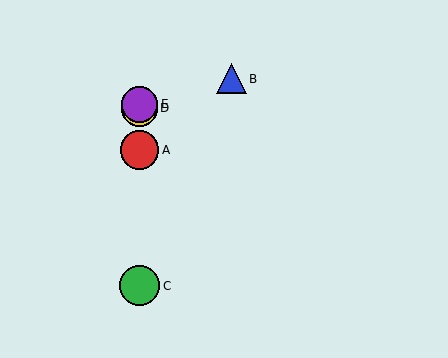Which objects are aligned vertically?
Objects A, C, D, E are aligned vertically.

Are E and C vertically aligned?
Yes, both are at x≈140.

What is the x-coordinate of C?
Object C is at x≈140.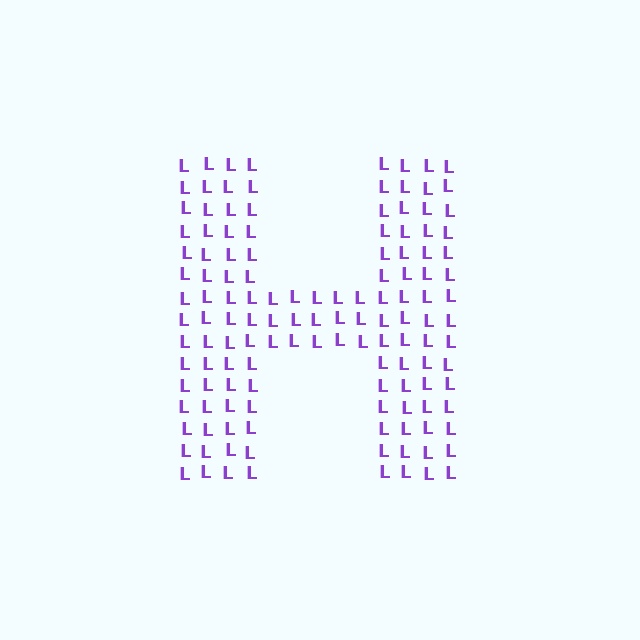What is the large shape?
The large shape is the letter H.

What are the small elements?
The small elements are letter L's.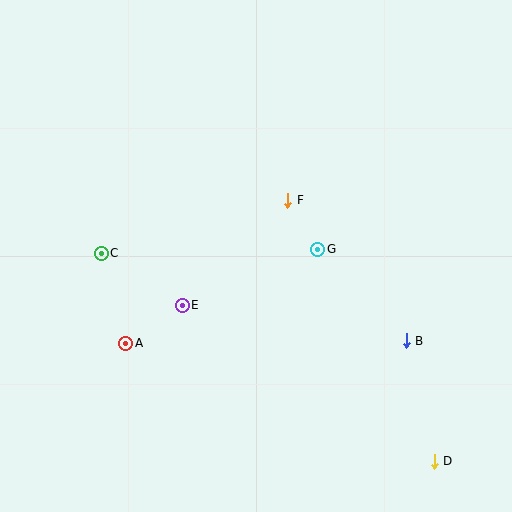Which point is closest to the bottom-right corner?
Point D is closest to the bottom-right corner.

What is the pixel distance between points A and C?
The distance between A and C is 94 pixels.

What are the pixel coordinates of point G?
Point G is at (318, 249).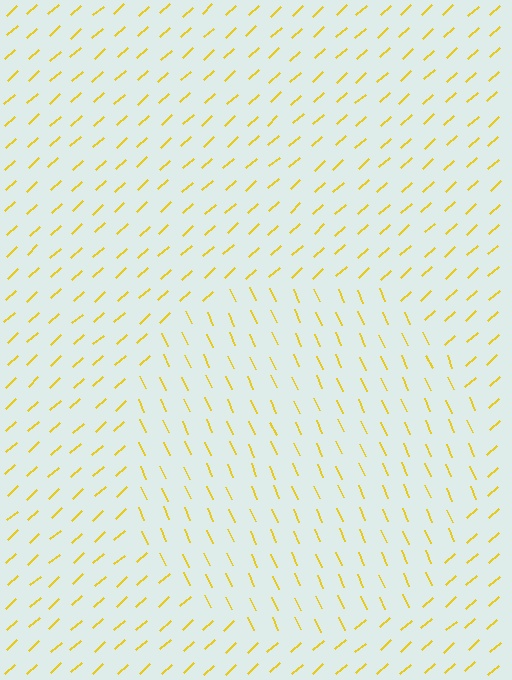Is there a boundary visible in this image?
Yes, there is a texture boundary formed by a change in line orientation.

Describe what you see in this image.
The image is filled with small yellow line segments. A circle region in the image has lines oriented differently from the surrounding lines, creating a visible texture boundary.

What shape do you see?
I see a circle.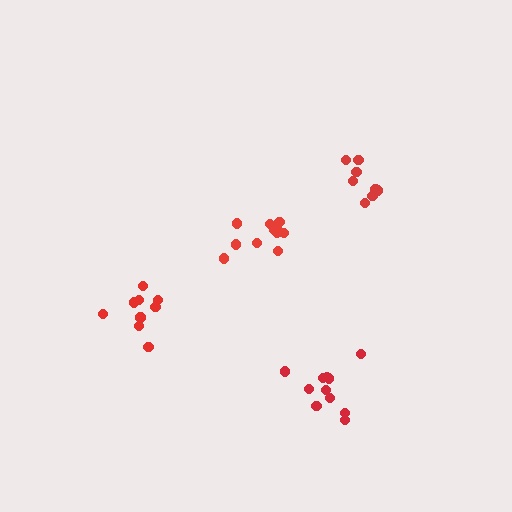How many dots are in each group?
Group 1: 9 dots, Group 2: 8 dots, Group 3: 11 dots, Group 4: 11 dots (39 total).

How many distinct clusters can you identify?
There are 4 distinct clusters.